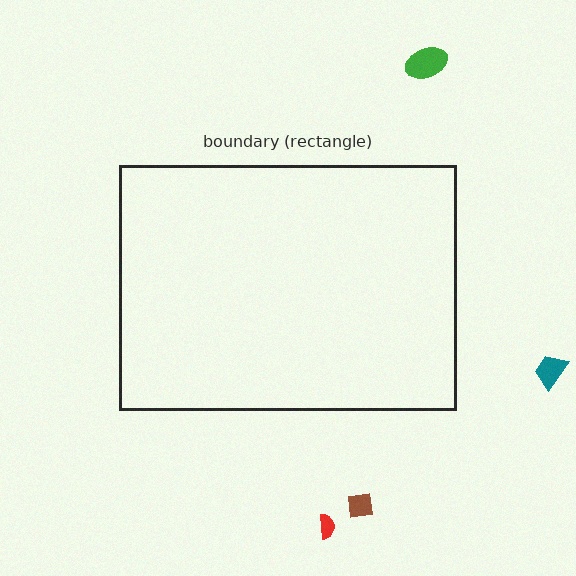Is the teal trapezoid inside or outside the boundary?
Outside.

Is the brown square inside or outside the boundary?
Outside.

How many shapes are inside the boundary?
0 inside, 4 outside.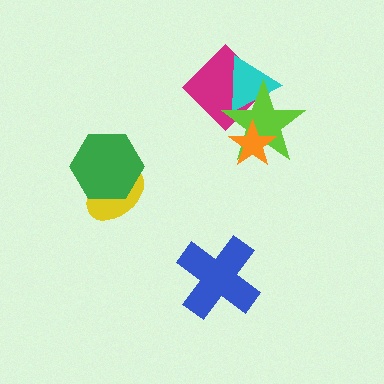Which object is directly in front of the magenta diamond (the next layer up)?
The cyan triangle is directly in front of the magenta diamond.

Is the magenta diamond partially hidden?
Yes, it is partially covered by another shape.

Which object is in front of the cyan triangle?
The lime star is in front of the cyan triangle.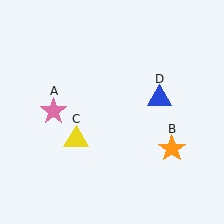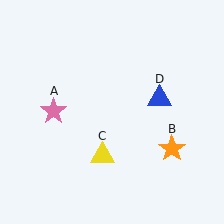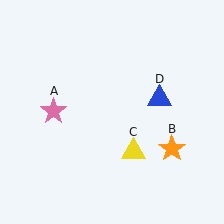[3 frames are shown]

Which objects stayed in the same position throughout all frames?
Pink star (object A) and orange star (object B) and blue triangle (object D) remained stationary.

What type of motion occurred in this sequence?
The yellow triangle (object C) rotated counterclockwise around the center of the scene.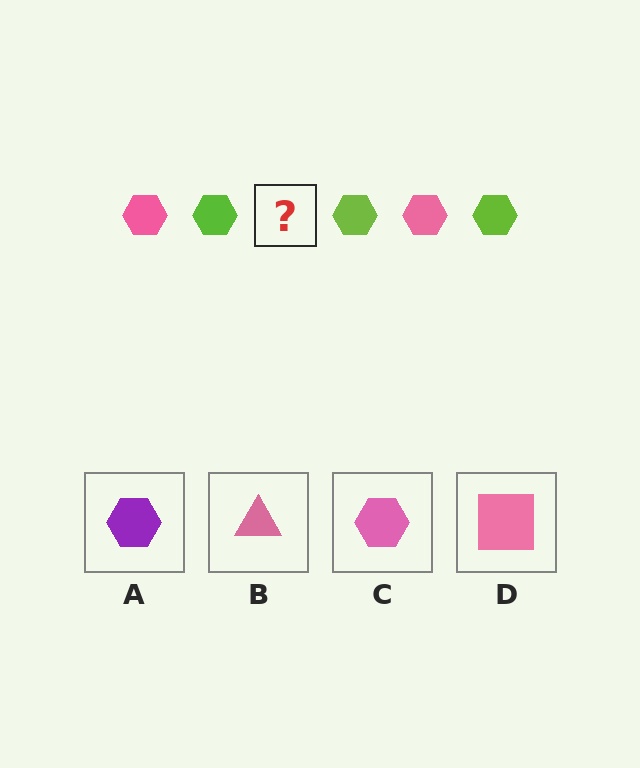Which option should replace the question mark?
Option C.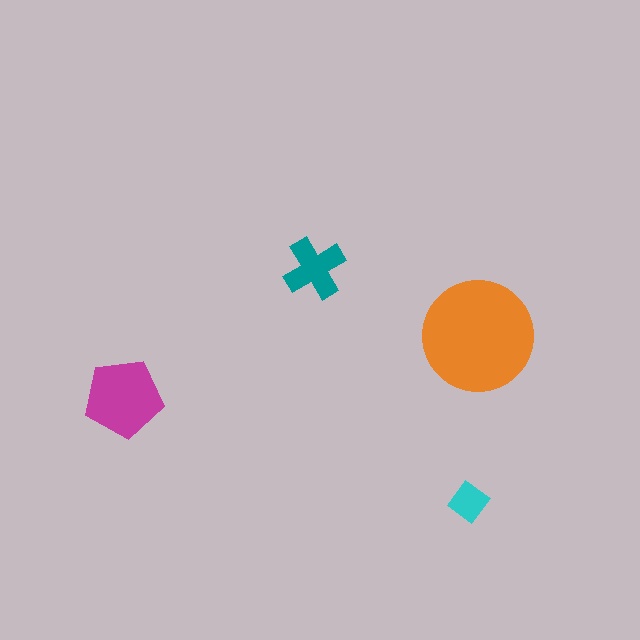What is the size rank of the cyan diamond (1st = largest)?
4th.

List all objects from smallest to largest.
The cyan diamond, the teal cross, the magenta pentagon, the orange circle.